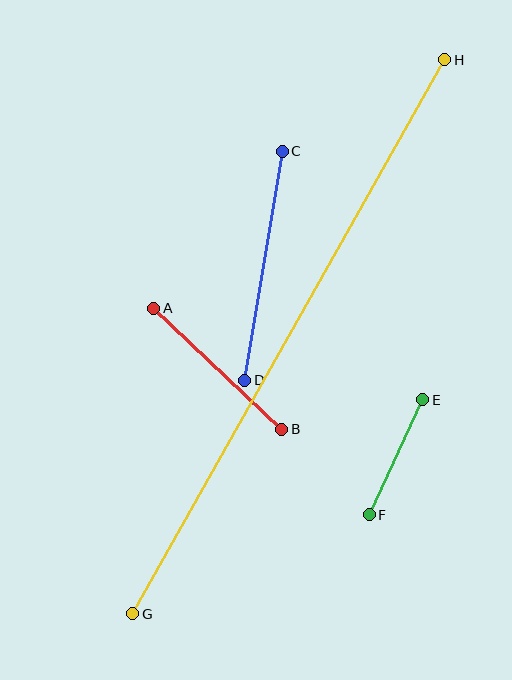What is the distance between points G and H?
The distance is approximately 636 pixels.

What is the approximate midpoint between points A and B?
The midpoint is at approximately (218, 369) pixels.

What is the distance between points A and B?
The distance is approximately 176 pixels.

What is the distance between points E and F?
The distance is approximately 127 pixels.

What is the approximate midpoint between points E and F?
The midpoint is at approximately (396, 457) pixels.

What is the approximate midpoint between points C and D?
The midpoint is at approximately (263, 266) pixels.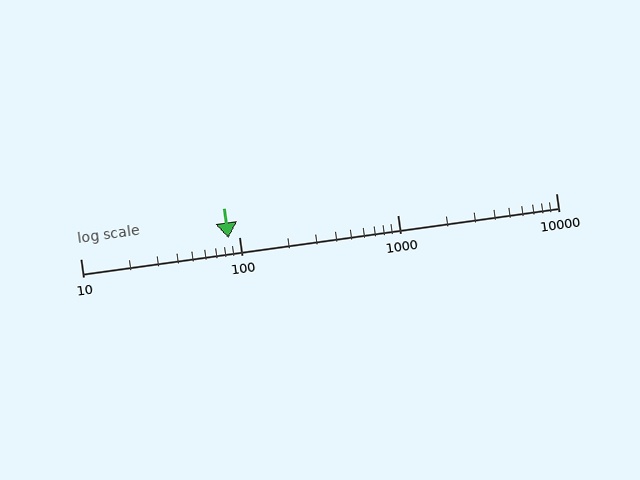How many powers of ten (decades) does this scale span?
The scale spans 3 decades, from 10 to 10000.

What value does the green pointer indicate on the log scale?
The pointer indicates approximately 86.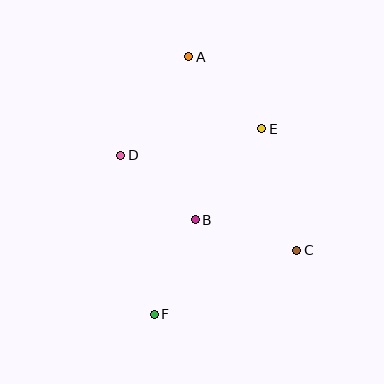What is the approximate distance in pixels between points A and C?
The distance between A and C is approximately 222 pixels.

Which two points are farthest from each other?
Points A and F are farthest from each other.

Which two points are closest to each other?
Points B and D are closest to each other.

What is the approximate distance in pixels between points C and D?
The distance between C and D is approximately 200 pixels.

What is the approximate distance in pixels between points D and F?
The distance between D and F is approximately 163 pixels.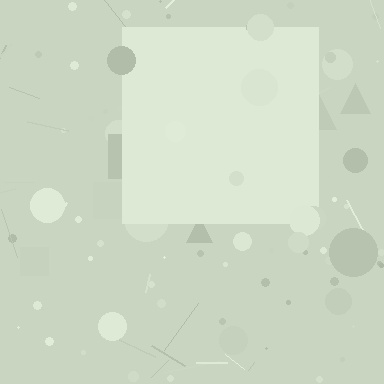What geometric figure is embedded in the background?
A square is embedded in the background.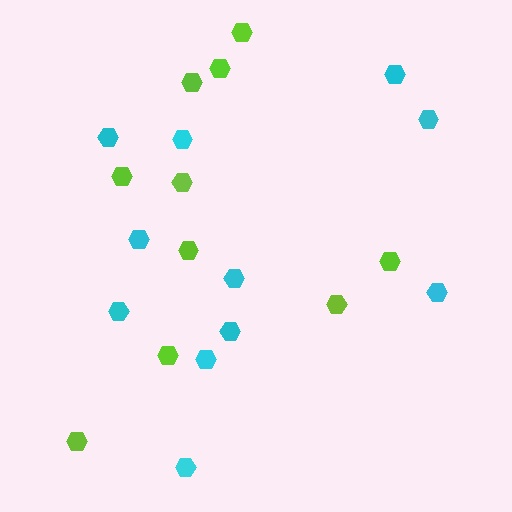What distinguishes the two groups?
There are 2 groups: one group of lime hexagons (10) and one group of cyan hexagons (11).